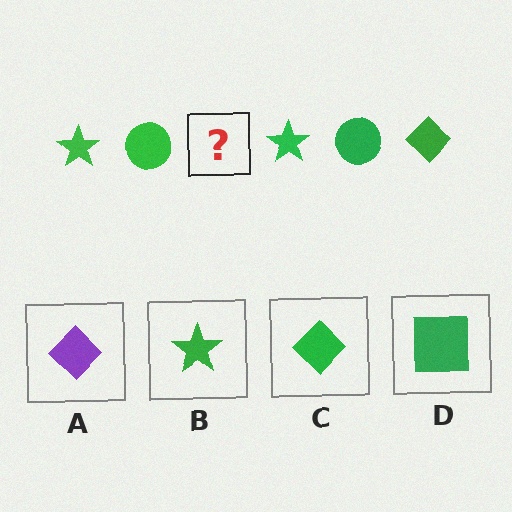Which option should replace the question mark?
Option C.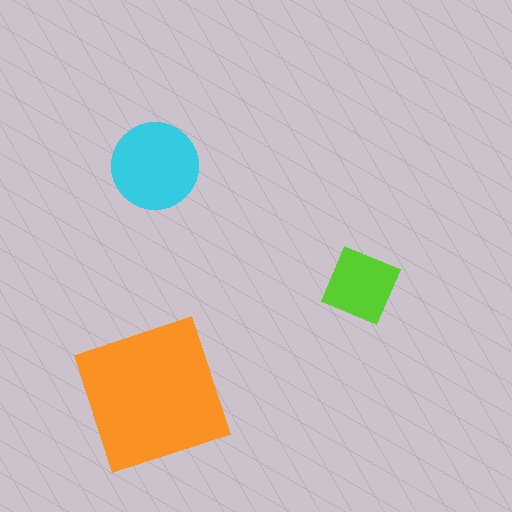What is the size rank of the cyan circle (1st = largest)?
2nd.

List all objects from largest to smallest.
The orange square, the cyan circle, the lime diamond.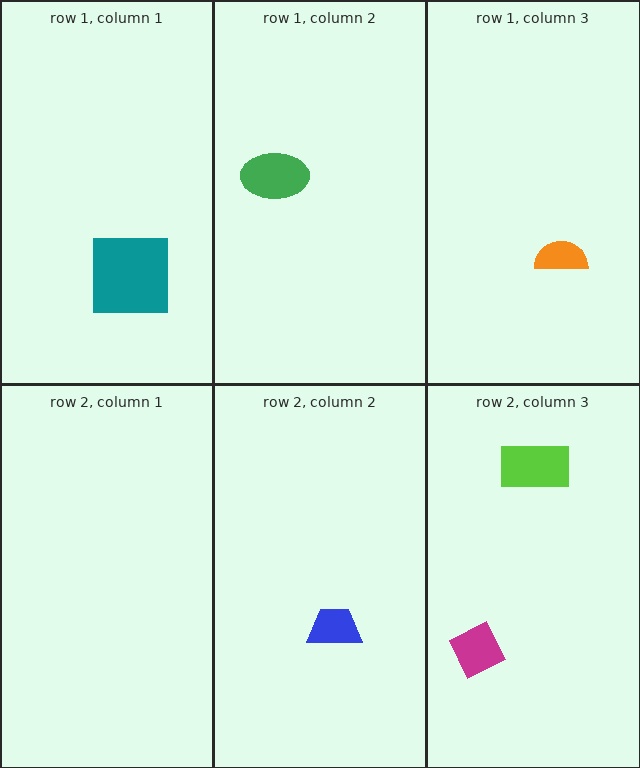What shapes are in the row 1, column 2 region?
The green ellipse.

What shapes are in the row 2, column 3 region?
The lime rectangle, the magenta diamond.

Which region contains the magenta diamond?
The row 2, column 3 region.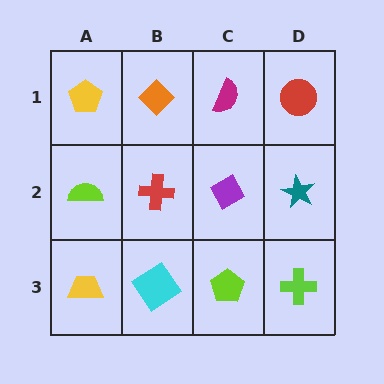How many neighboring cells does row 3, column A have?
2.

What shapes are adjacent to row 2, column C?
A magenta semicircle (row 1, column C), a lime pentagon (row 3, column C), a red cross (row 2, column B), a teal star (row 2, column D).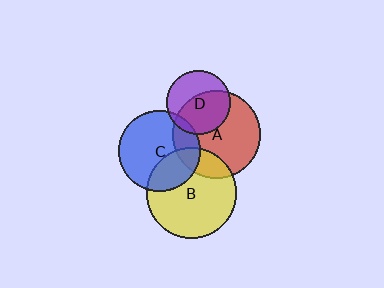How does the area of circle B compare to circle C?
Approximately 1.2 times.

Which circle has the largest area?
Circle B (yellow).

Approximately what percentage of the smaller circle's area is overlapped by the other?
Approximately 10%.